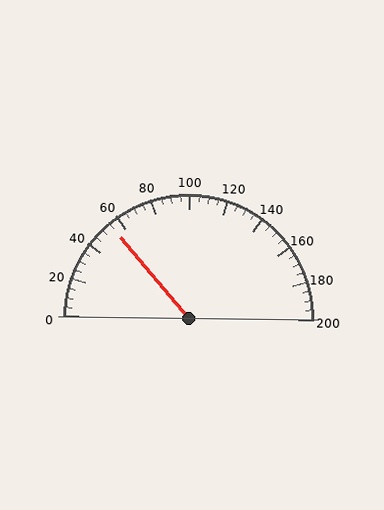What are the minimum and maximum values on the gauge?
The gauge ranges from 0 to 200.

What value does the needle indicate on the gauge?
The needle indicates approximately 55.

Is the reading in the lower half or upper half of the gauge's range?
The reading is in the lower half of the range (0 to 200).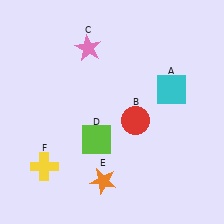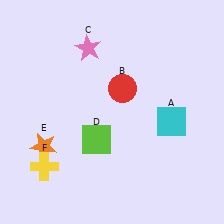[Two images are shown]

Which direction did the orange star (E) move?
The orange star (E) moved left.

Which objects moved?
The objects that moved are: the cyan square (A), the red circle (B), the orange star (E).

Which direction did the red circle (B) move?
The red circle (B) moved up.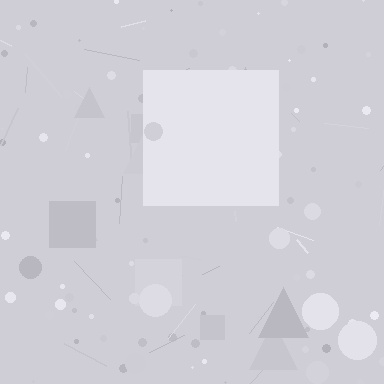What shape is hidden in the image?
A square is hidden in the image.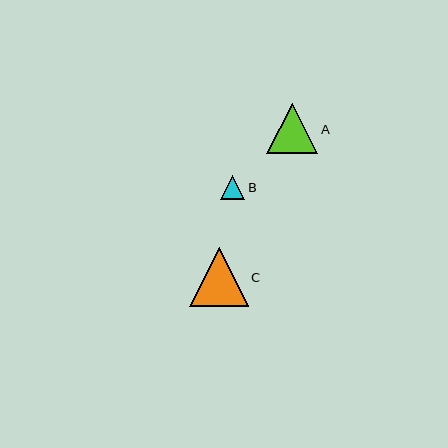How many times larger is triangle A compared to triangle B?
Triangle A is approximately 2.1 times the size of triangle B.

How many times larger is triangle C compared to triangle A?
Triangle C is approximately 1.1 times the size of triangle A.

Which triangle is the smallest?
Triangle B is the smallest with a size of approximately 24 pixels.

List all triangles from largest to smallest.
From largest to smallest: C, A, B.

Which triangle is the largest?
Triangle C is the largest with a size of approximately 58 pixels.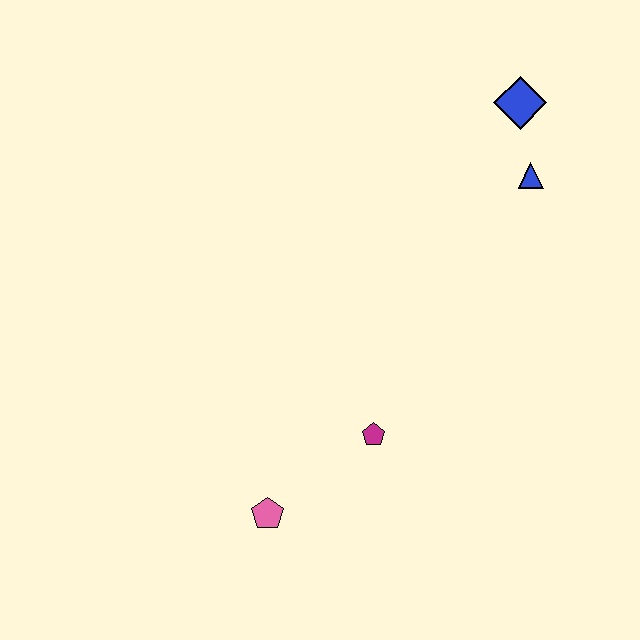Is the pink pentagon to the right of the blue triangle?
No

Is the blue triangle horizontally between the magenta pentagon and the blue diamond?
No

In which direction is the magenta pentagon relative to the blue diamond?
The magenta pentagon is below the blue diamond.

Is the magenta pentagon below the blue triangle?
Yes